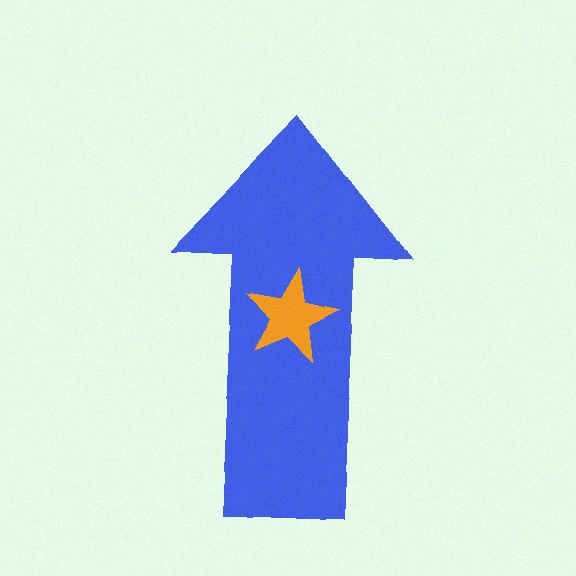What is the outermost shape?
The blue arrow.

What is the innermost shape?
The orange star.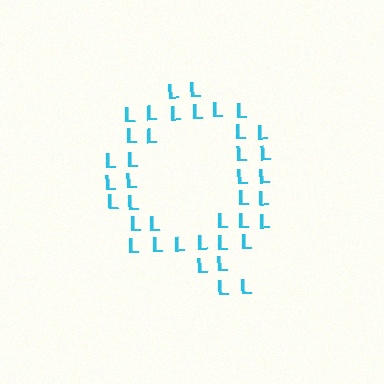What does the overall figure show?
The overall figure shows the letter Q.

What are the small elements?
The small elements are letter L's.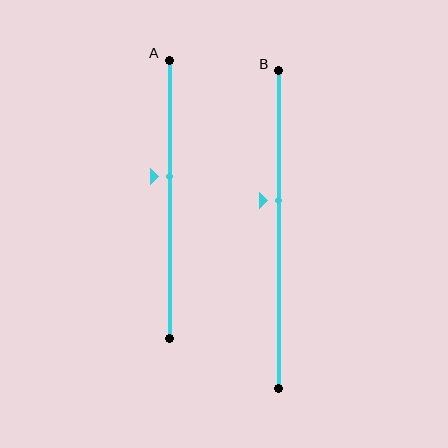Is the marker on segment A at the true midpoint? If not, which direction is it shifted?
No, the marker on segment A is shifted upward by about 8% of the segment length.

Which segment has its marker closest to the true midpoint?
Segment A has its marker closest to the true midpoint.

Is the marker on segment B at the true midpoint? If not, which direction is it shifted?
No, the marker on segment B is shifted upward by about 9% of the segment length.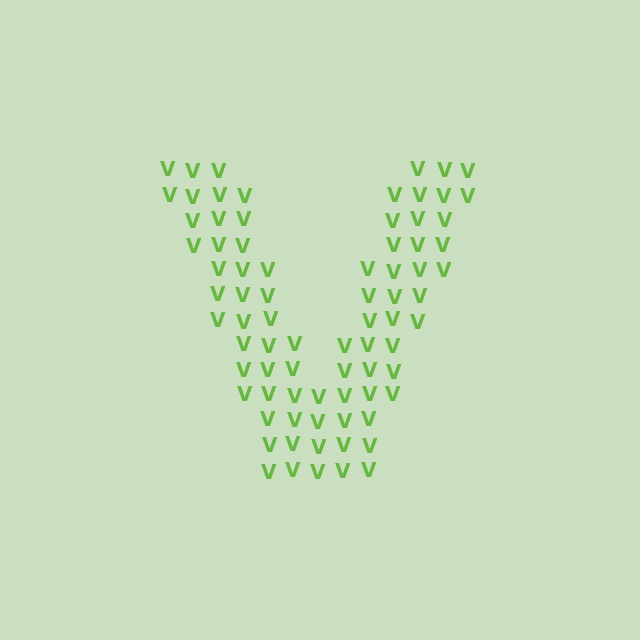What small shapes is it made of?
It is made of small letter V's.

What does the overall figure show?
The overall figure shows the letter V.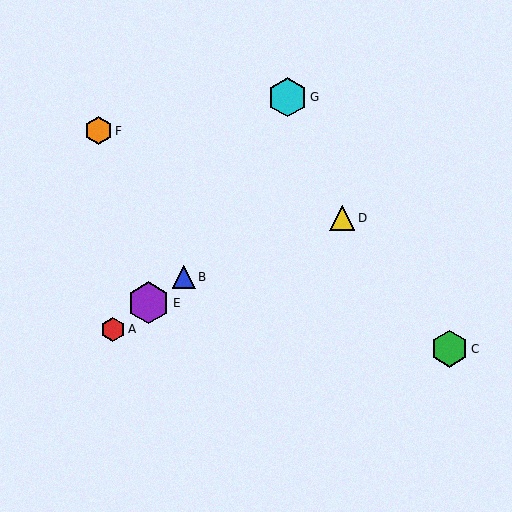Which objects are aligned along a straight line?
Objects A, B, E are aligned along a straight line.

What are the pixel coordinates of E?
Object E is at (149, 303).